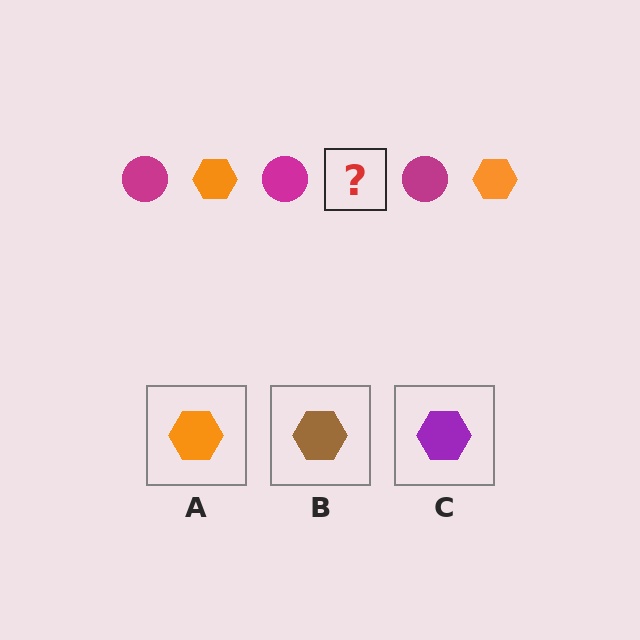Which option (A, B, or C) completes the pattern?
A.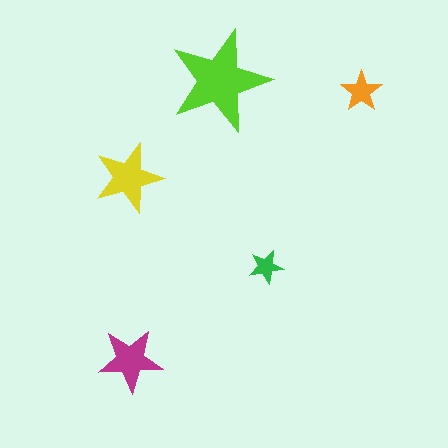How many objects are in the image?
There are 5 objects in the image.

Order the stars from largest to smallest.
the lime one, the yellow one, the magenta one, the orange one, the green one.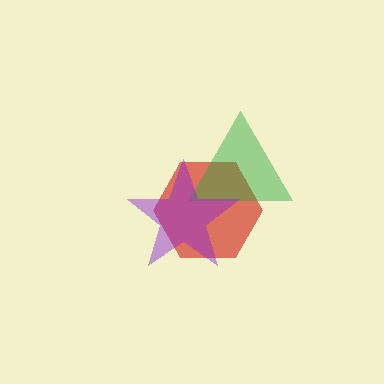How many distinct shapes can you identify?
There are 3 distinct shapes: a red hexagon, a green triangle, a purple star.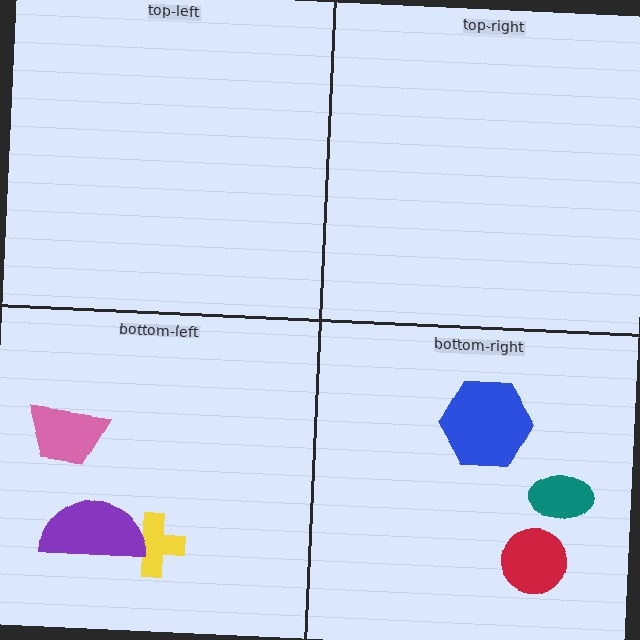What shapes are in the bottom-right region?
The teal ellipse, the blue hexagon, the red circle.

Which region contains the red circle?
The bottom-right region.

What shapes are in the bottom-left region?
The yellow cross, the purple semicircle, the pink trapezoid.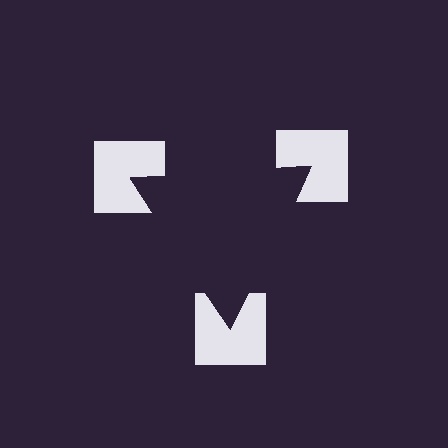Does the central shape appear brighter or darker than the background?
It typically appears slightly darker than the background, even though no actual brightness change is drawn.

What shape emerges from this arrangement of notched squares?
An illusory triangle — its edges are inferred from the aligned wedge cuts in the notched squares, not physically drawn.